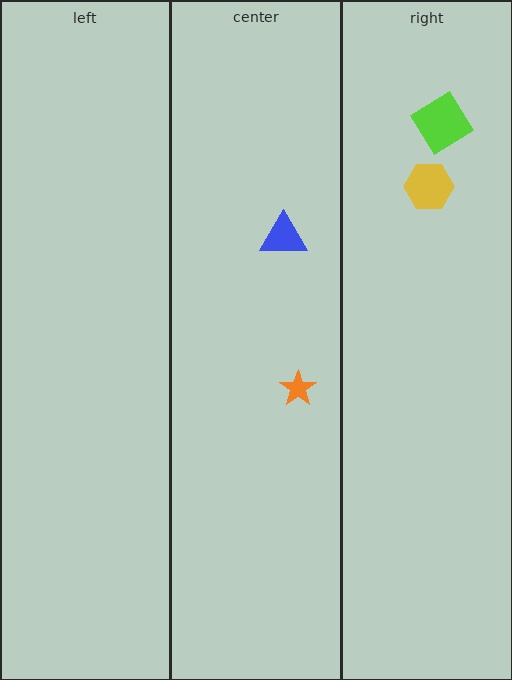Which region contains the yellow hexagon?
The right region.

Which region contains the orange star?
The center region.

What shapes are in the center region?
The blue triangle, the orange star.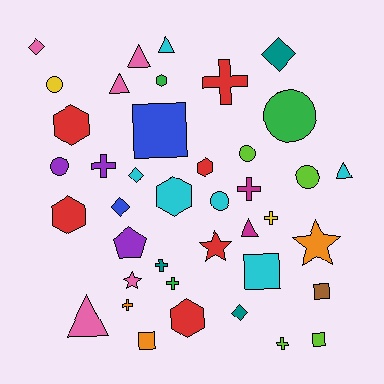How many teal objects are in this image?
There are 3 teal objects.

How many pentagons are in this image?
There is 1 pentagon.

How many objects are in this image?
There are 40 objects.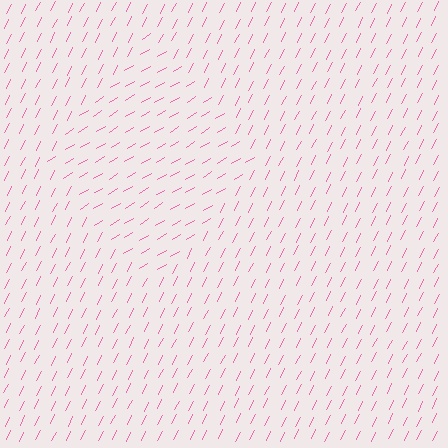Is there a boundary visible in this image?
Yes, there is a texture boundary formed by a change in line orientation.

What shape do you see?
I see a diamond.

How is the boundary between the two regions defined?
The boundary is defined purely by a change in line orientation (approximately 31 degrees difference). All lines are the same color and thickness.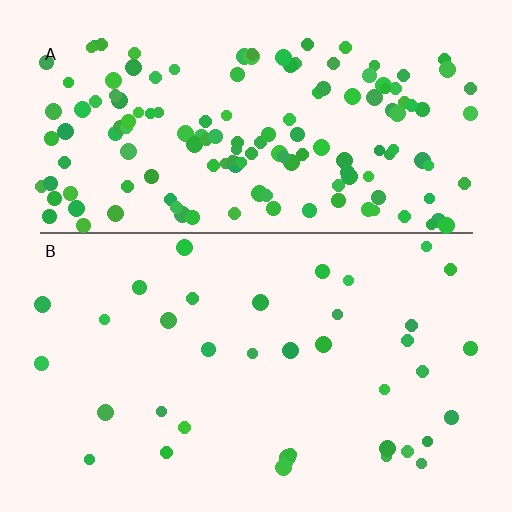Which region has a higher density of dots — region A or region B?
A (the top).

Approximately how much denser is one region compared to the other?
Approximately 4.0× — region A over region B.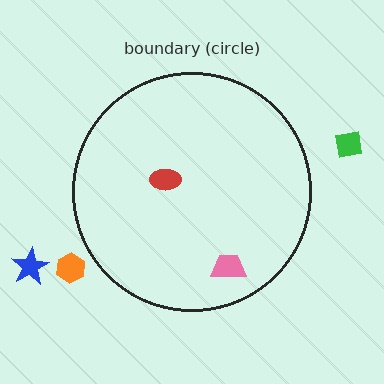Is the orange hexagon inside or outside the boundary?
Outside.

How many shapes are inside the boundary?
2 inside, 3 outside.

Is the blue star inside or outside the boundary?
Outside.